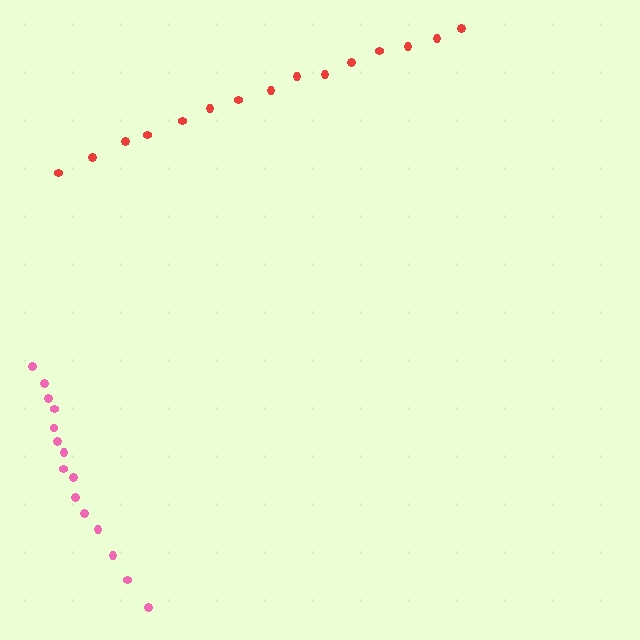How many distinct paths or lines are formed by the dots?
There are 2 distinct paths.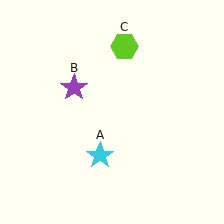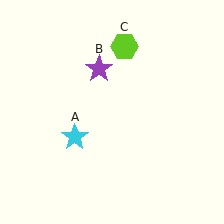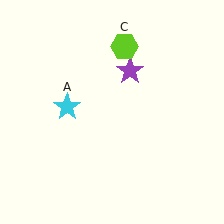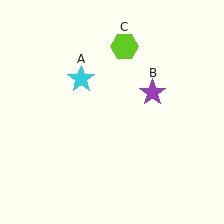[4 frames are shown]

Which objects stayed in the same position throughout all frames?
Lime hexagon (object C) remained stationary.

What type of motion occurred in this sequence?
The cyan star (object A), purple star (object B) rotated clockwise around the center of the scene.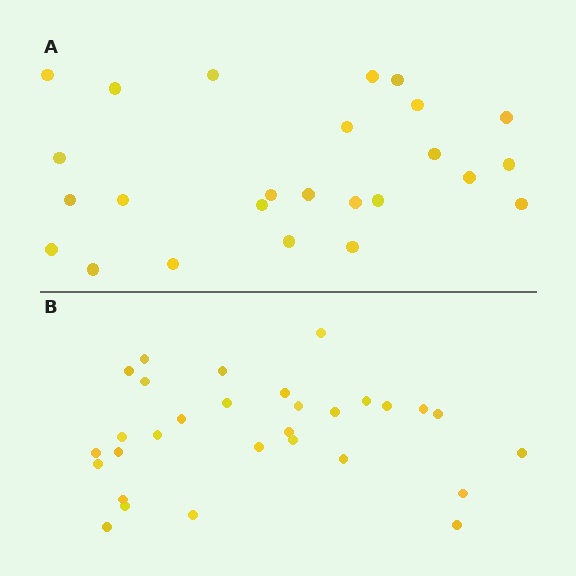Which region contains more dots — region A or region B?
Region B (the bottom region) has more dots.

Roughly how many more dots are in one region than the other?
Region B has about 5 more dots than region A.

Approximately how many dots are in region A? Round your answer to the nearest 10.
About 20 dots. (The exact count is 25, which rounds to 20.)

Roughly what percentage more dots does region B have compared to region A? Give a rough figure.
About 20% more.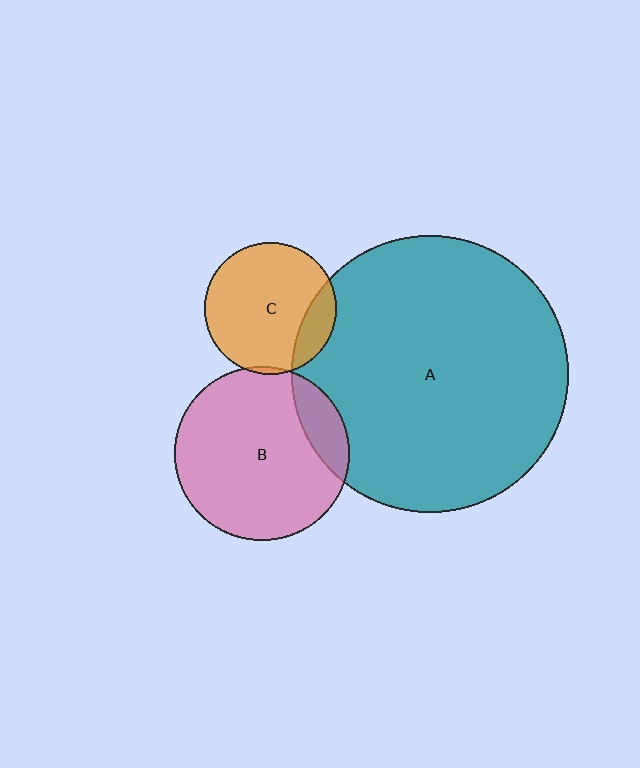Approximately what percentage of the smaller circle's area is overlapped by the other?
Approximately 15%.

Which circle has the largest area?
Circle A (teal).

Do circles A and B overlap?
Yes.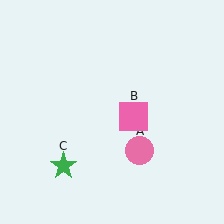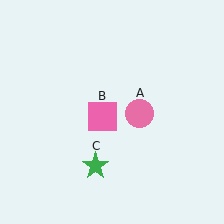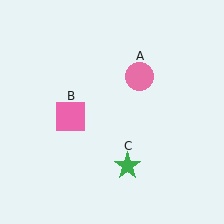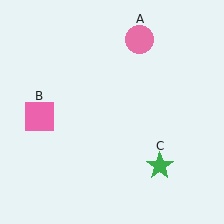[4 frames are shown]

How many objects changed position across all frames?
3 objects changed position: pink circle (object A), pink square (object B), green star (object C).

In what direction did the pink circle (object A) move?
The pink circle (object A) moved up.